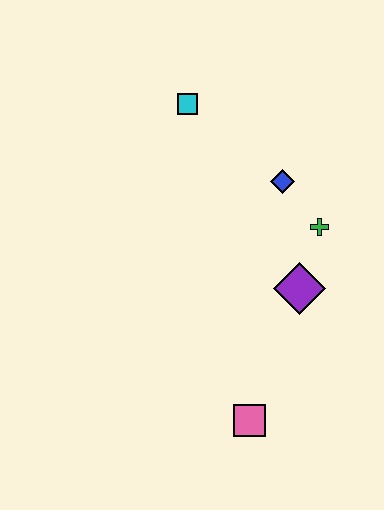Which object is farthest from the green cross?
The pink square is farthest from the green cross.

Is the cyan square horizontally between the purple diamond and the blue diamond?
No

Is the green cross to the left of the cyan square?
No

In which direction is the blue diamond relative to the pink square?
The blue diamond is above the pink square.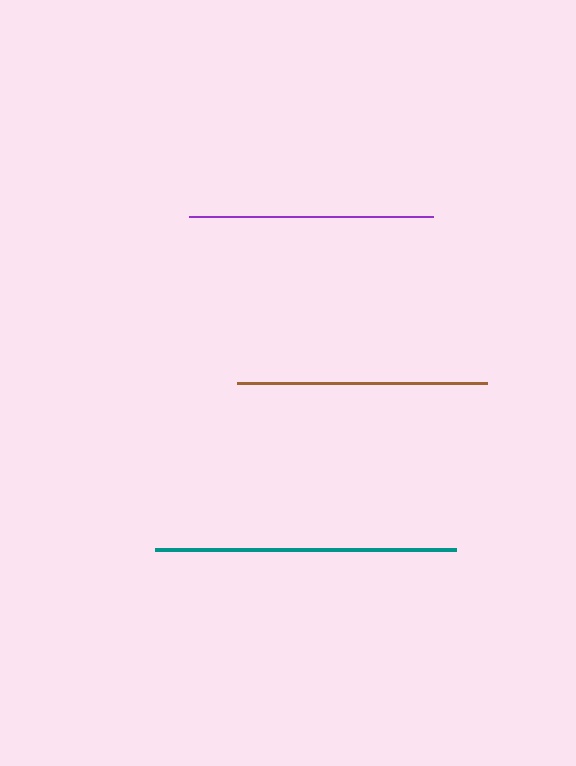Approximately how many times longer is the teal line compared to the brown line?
The teal line is approximately 1.2 times the length of the brown line.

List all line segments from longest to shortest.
From longest to shortest: teal, brown, purple.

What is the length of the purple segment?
The purple segment is approximately 244 pixels long.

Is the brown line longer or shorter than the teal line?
The teal line is longer than the brown line.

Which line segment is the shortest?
The purple line is the shortest at approximately 244 pixels.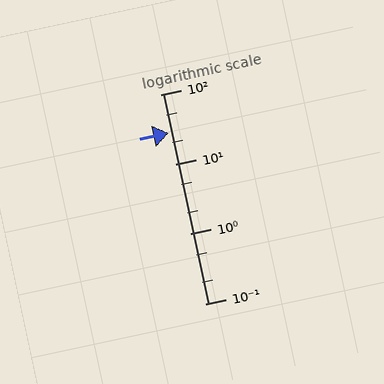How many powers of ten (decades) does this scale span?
The scale spans 3 decades, from 0.1 to 100.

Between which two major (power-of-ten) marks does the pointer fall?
The pointer is between 10 and 100.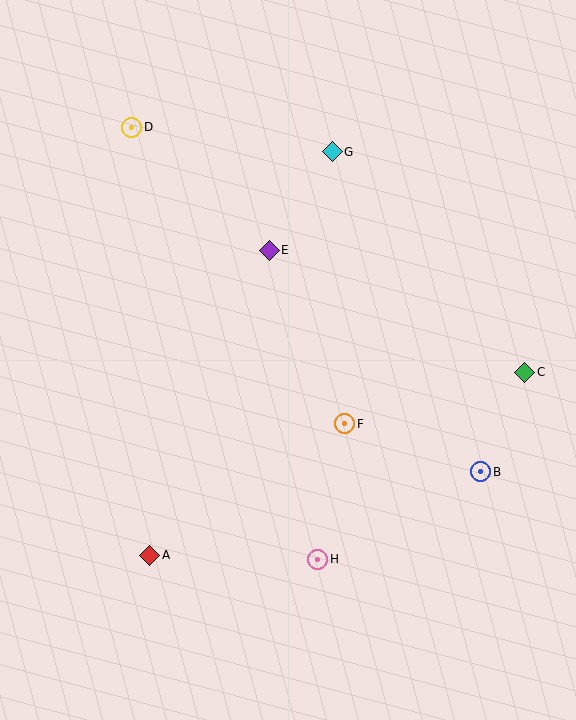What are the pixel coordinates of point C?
Point C is at (525, 372).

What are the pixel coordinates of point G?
Point G is at (332, 152).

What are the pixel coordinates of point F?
Point F is at (345, 424).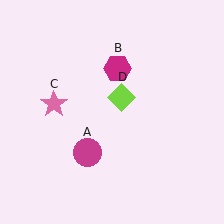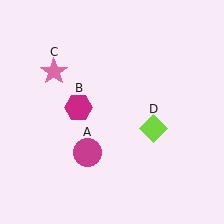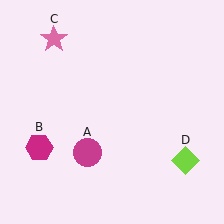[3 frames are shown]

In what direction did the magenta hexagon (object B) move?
The magenta hexagon (object B) moved down and to the left.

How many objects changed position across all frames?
3 objects changed position: magenta hexagon (object B), pink star (object C), lime diamond (object D).